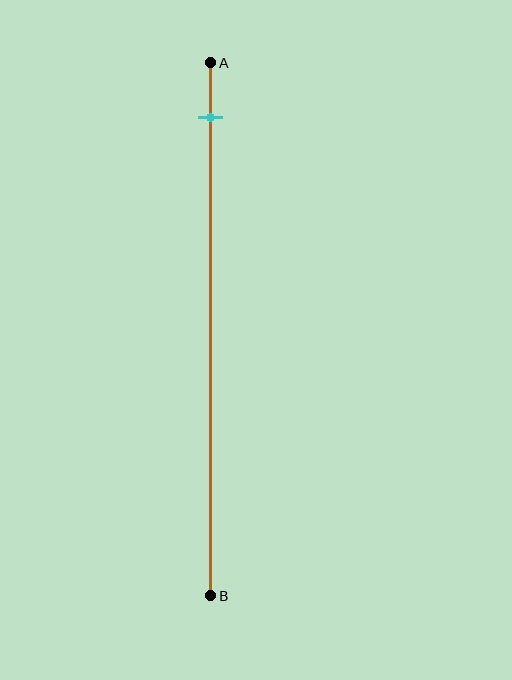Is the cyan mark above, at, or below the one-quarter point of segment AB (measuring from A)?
The cyan mark is above the one-quarter point of segment AB.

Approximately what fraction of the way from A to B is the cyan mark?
The cyan mark is approximately 10% of the way from A to B.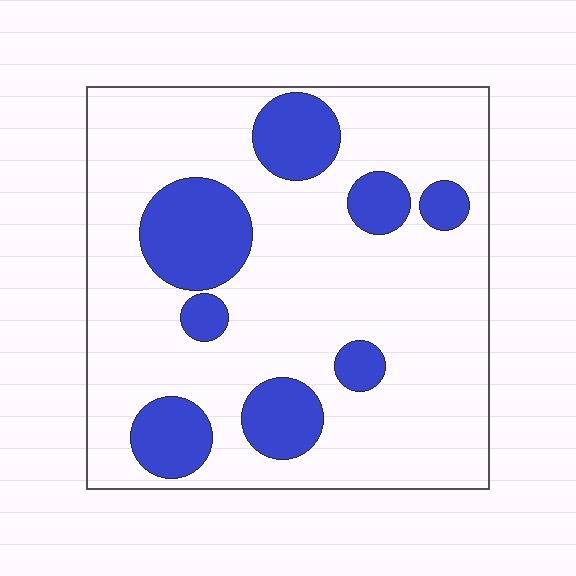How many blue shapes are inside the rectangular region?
8.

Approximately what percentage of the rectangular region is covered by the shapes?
Approximately 20%.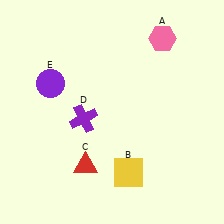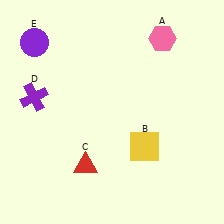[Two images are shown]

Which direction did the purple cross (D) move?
The purple cross (D) moved left.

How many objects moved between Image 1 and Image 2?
3 objects moved between the two images.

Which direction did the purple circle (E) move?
The purple circle (E) moved up.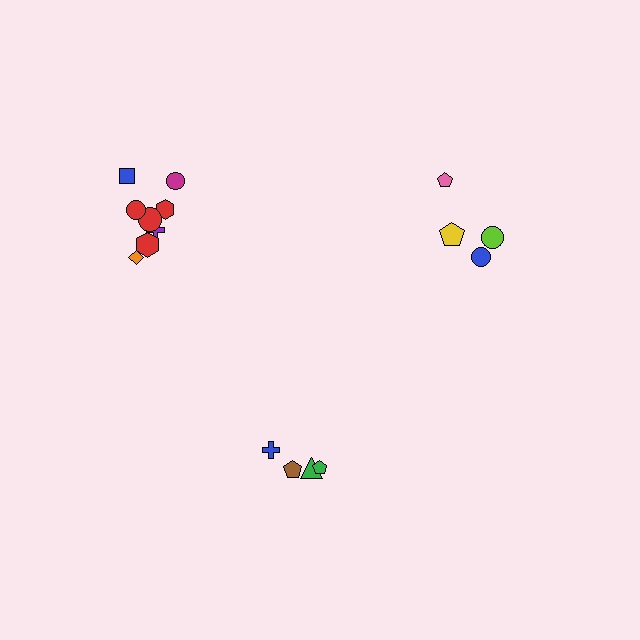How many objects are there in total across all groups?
There are 16 objects.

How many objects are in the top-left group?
There are 8 objects.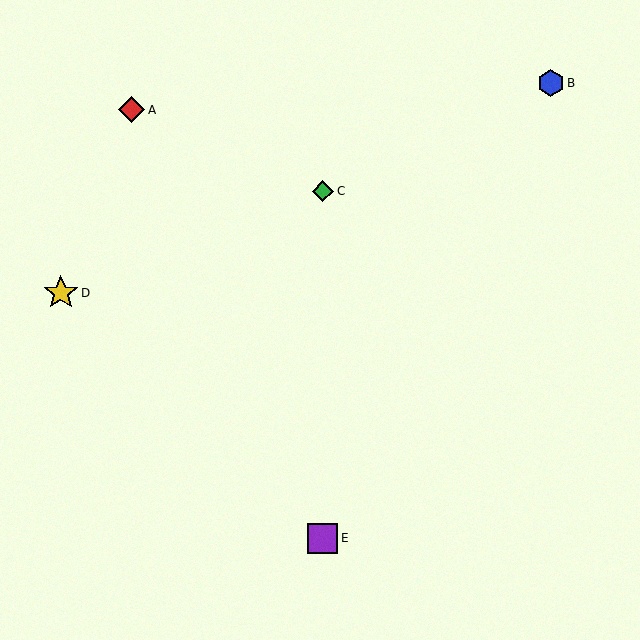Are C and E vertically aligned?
Yes, both are at x≈323.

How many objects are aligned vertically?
2 objects (C, E) are aligned vertically.